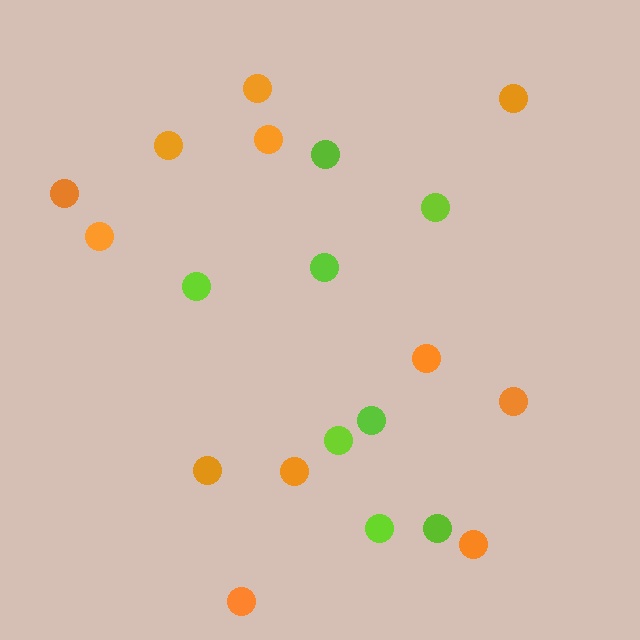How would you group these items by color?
There are 2 groups: one group of orange circles (12) and one group of lime circles (8).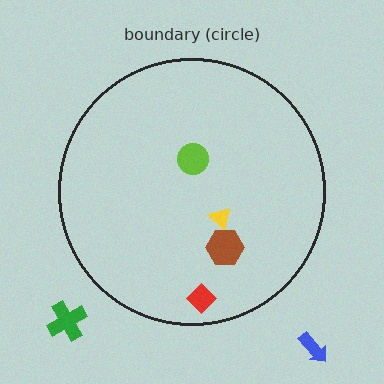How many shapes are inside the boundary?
4 inside, 2 outside.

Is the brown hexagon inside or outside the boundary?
Inside.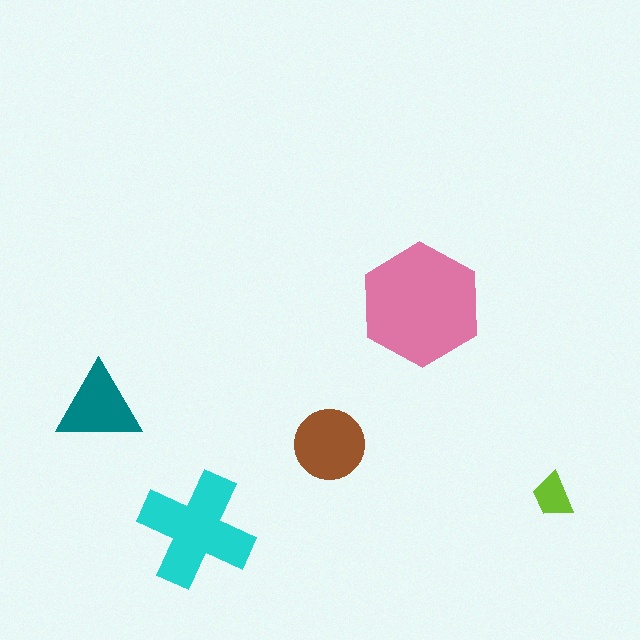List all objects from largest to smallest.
The pink hexagon, the cyan cross, the brown circle, the teal triangle, the lime trapezoid.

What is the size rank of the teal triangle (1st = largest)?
4th.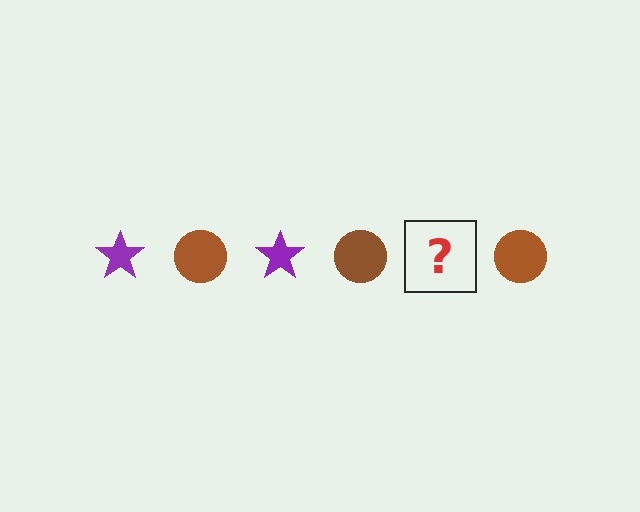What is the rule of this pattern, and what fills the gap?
The rule is that the pattern alternates between purple star and brown circle. The gap should be filled with a purple star.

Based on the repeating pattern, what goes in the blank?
The blank should be a purple star.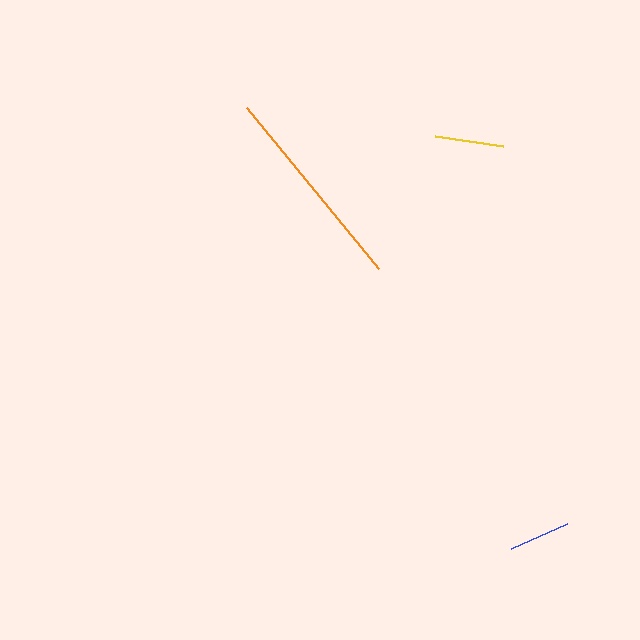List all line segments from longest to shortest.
From longest to shortest: orange, yellow, blue.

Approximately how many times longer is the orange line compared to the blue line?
The orange line is approximately 3.4 times the length of the blue line.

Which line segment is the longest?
The orange line is the longest at approximately 208 pixels.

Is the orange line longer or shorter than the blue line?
The orange line is longer than the blue line.